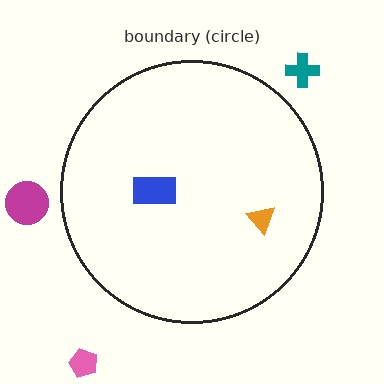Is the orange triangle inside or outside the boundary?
Inside.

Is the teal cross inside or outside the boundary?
Outside.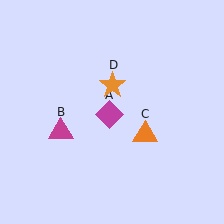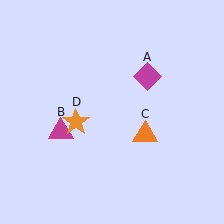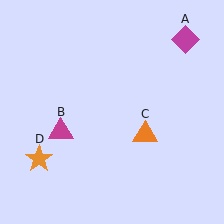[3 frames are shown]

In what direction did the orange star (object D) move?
The orange star (object D) moved down and to the left.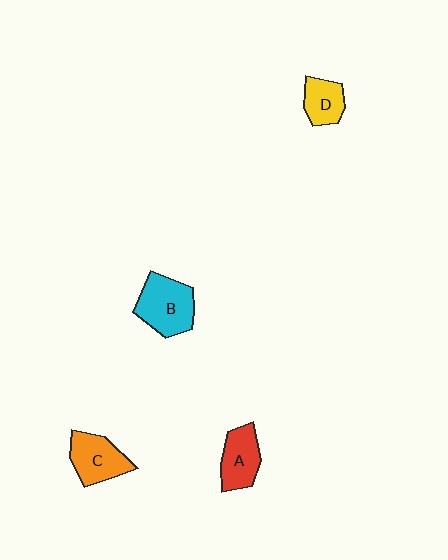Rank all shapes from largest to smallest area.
From largest to smallest: B (cyan), C (orange), A (red), D (yellow).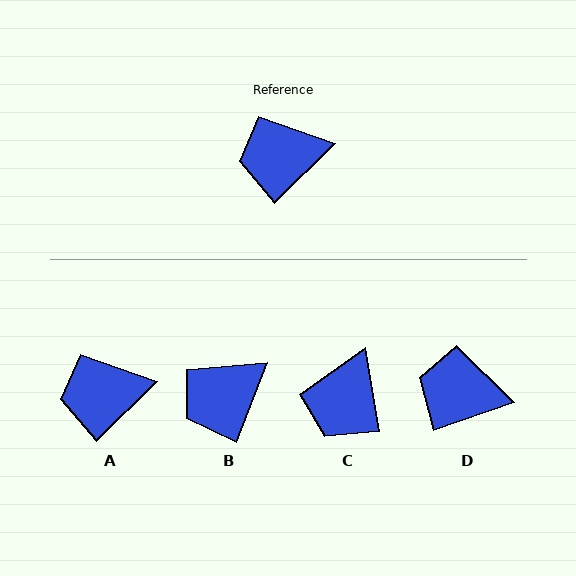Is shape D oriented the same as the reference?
No, it is off by about 26 degrees.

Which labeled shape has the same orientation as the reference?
A.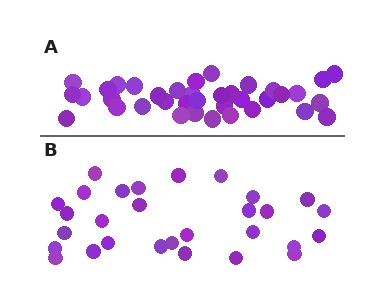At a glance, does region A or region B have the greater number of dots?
Region A (the top region) has more dots.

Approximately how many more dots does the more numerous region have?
Region A has roughly 8 or so more dots than region B.